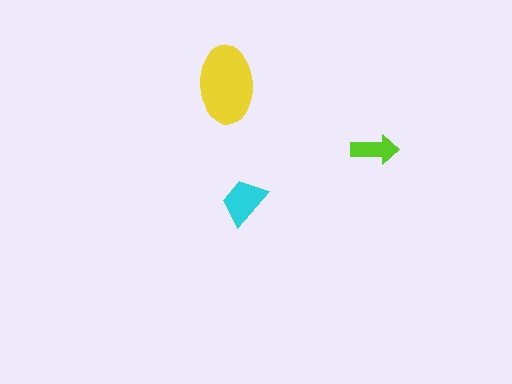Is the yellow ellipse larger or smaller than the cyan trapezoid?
Larger.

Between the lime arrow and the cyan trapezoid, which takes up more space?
The cyan trapezoid.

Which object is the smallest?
The lime arrow.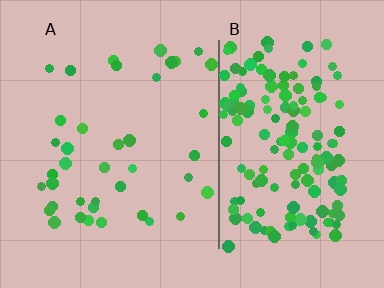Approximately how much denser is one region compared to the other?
Approximately 4.2× — region B over region A.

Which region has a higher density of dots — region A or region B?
B (the right).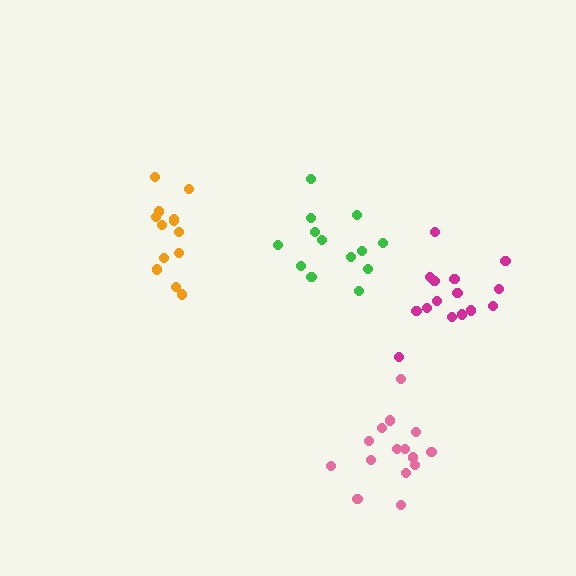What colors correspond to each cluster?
The clusters are colored: orange, pink, green, magenta.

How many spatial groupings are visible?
There are 4 spatial groupings.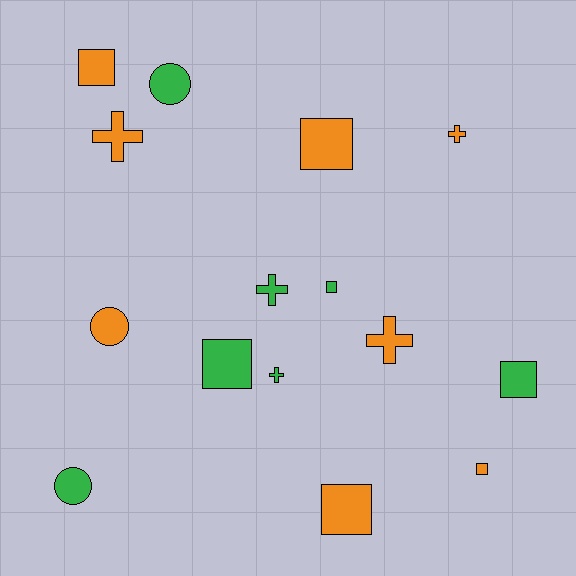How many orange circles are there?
There is 1 orange circle.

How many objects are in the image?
There are 15 objects.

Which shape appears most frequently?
Square, with 7 objects.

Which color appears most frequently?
Orange, with 8 objects.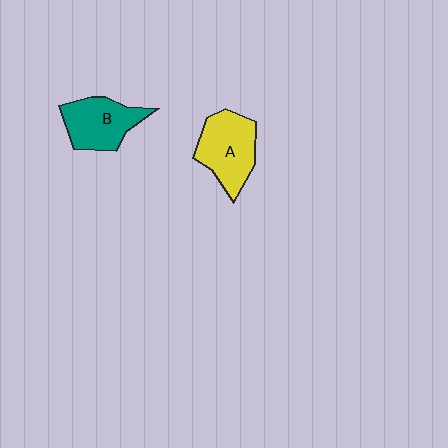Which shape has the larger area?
Shape A (yellow).